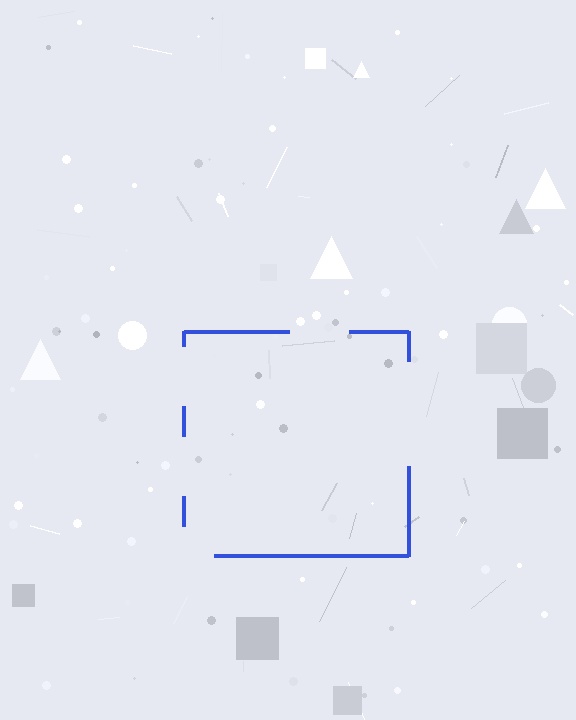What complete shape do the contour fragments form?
The contour fragments form a square.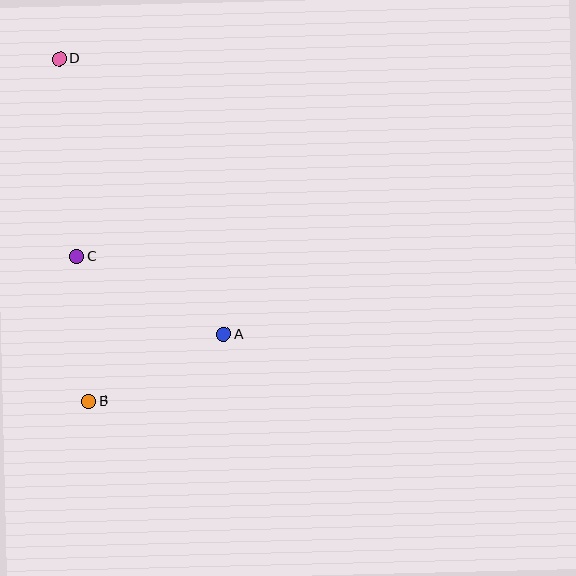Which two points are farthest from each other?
Points B and D are farthest from each other.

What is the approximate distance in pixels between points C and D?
The distance between C and D is approximately 198 pixels.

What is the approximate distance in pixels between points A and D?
The distance between A and D is approximately 321 pixels.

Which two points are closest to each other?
Points B and C are closest to each other.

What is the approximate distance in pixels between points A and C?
The distance between A and C is approximately 166 pixels.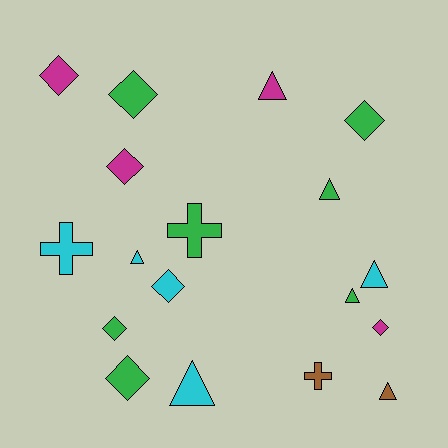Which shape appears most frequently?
Diamond, with 8 objects.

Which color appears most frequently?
Green, with 7 objects.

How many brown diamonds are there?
There are no brown diamonds.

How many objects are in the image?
There are 18 objects.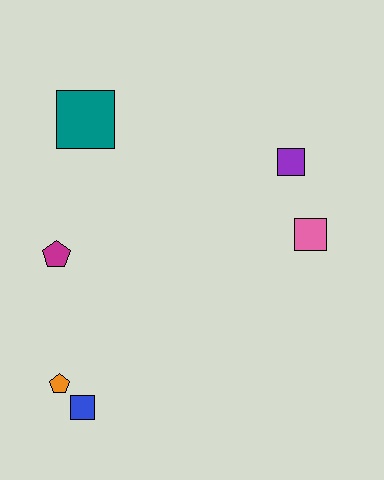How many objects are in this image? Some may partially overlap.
There are 6 objects.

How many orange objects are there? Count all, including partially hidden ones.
There is 1 orange object.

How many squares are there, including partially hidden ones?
There are 4 squares.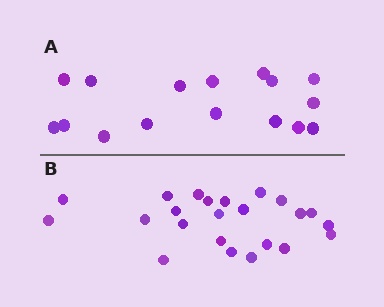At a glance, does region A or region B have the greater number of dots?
Region B (the bottom region) has more dots.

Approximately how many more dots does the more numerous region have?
Region B has roughly 8 or so more dots than region A.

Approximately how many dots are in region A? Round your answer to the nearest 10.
About 20 dots. (The exact count is 16, which rounds to 20.)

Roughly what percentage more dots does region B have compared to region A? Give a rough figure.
About 45% more.